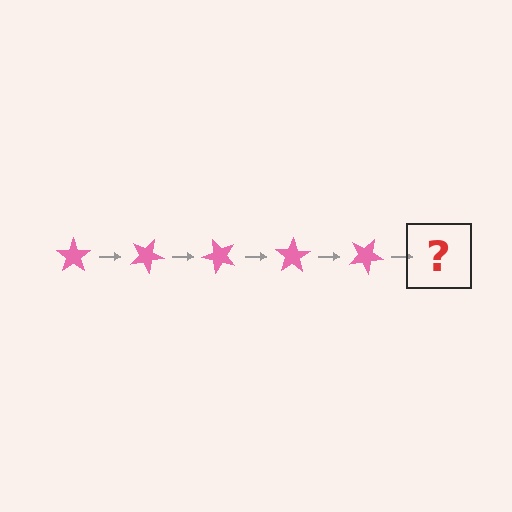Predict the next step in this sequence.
The next step is a pink star rotated 125 degrees.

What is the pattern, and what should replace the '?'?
The pattern is that the star rotates 25 degrees each step. The '?' should be a pink star rotated 125 degrees.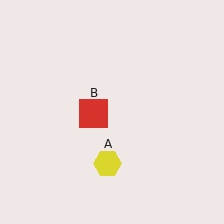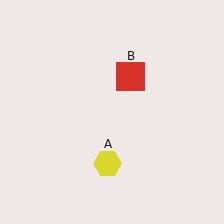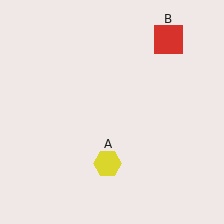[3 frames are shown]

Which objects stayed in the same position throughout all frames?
Yellow hexagon (object A) remained stationary.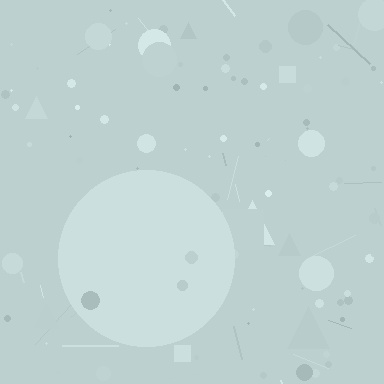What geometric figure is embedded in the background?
A circle is embedded in the background.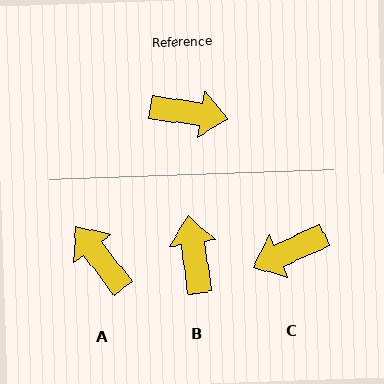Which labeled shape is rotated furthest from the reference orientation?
C, about 148 degrees away.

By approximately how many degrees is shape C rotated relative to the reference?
Approximately 148 degrees clockwise.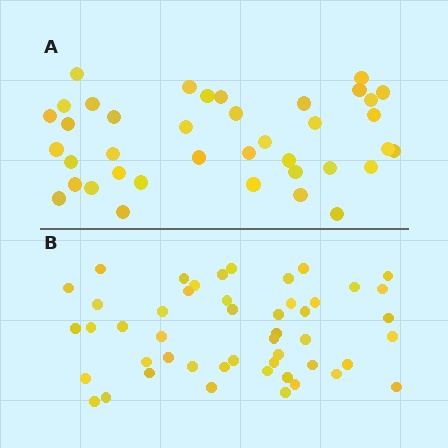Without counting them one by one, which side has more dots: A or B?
Region B (the bottom region) has more dots.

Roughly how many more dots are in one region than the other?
Region B has roughly 10 or so more dots than region A.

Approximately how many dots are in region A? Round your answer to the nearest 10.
About 40 dots. (The exact count is 39, which rounds to 40.)